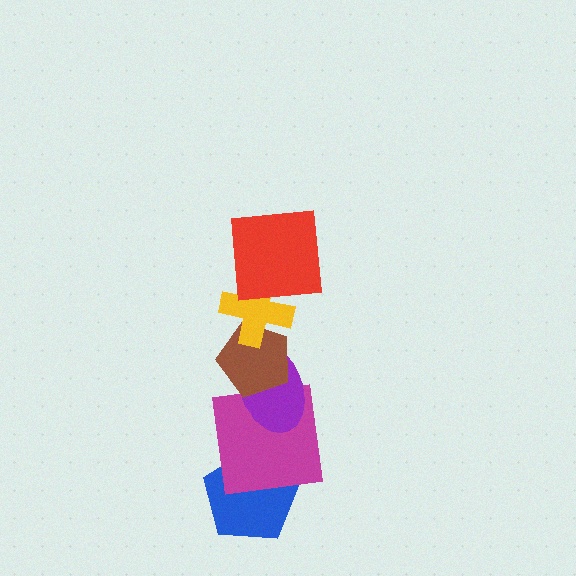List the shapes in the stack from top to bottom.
From top to bottom: the red square, the yellow cross, the brown pentagon, the purple ellipse, the magenta square, the blue pentagon.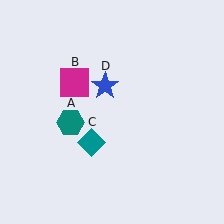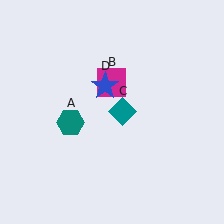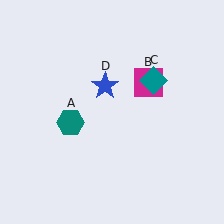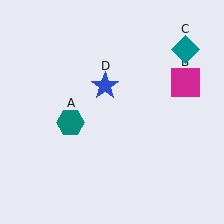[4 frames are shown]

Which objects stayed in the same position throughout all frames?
Teal hexagon (object A) and blue star (object D) remained stationary.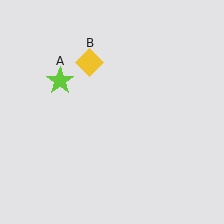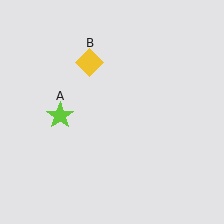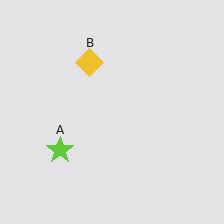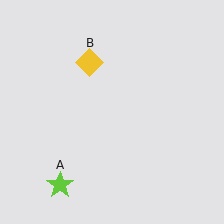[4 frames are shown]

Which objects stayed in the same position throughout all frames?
Yellow diamond (object B) remained stationary.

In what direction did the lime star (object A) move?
The lime star (object A) moved down.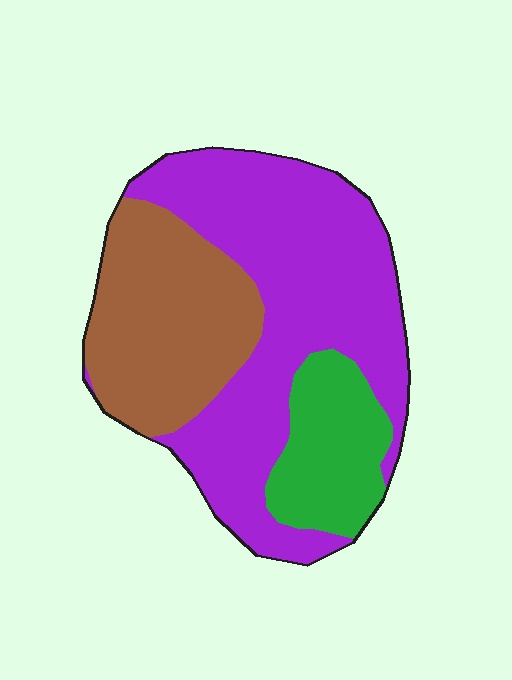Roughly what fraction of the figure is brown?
Brown takes up about one third (1/3) of the figure.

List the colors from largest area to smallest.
From largest to smallest: purple, brown, green.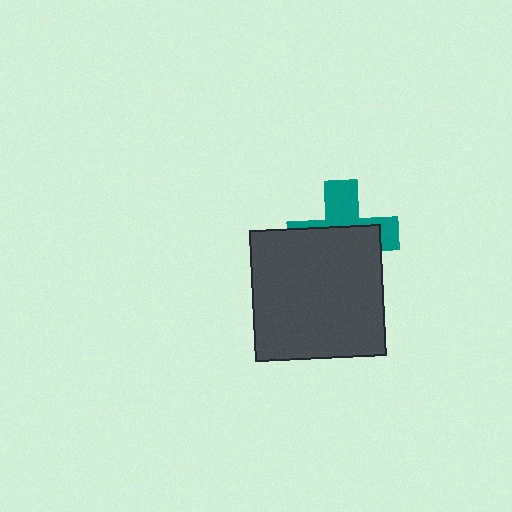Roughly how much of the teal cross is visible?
A small part of it is visible (roughly 39%).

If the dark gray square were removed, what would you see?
You would see the complete teal cross.